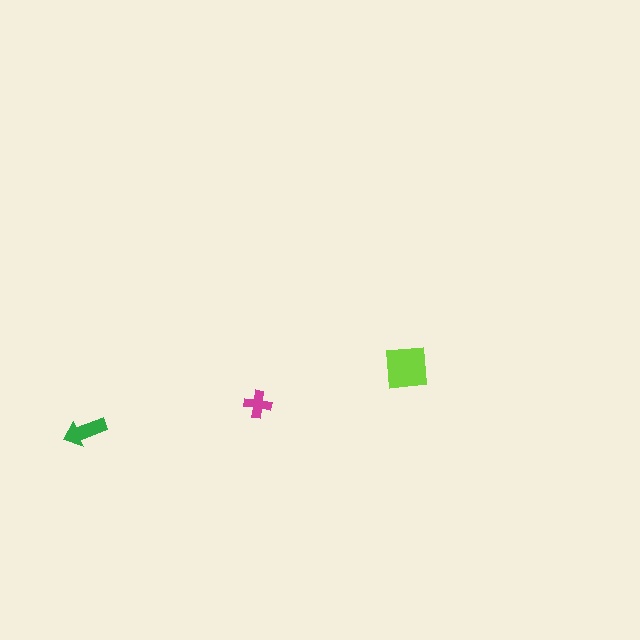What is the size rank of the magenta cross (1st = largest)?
3rd.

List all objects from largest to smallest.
The lime square, the green arrow, the magenta cross.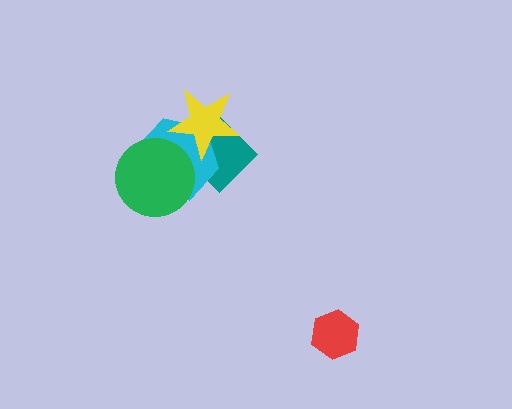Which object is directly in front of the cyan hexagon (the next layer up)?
The green circle is directly in front of the cyan hexagon.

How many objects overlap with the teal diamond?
3 objects overlap with the teal diamond.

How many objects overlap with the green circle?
2 objects overlap with the green circle.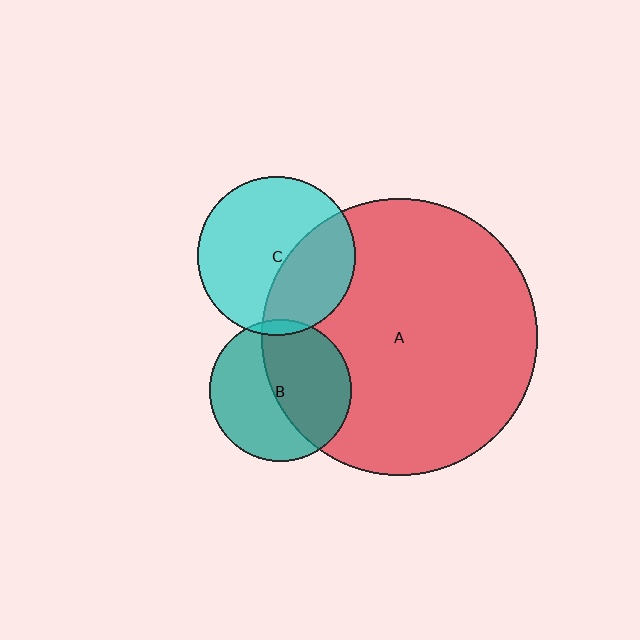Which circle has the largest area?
Circle A (red).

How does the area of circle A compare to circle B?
Approximately 3.8 times.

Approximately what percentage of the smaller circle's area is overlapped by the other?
Approximately 35%.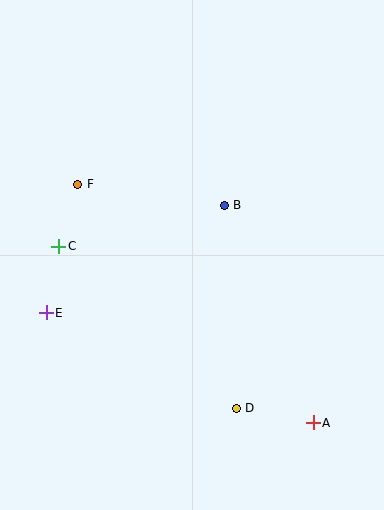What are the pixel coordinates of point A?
Point A is at (313, 423).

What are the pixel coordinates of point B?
Point B is at (224, 205).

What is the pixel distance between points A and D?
The distance between A and D is 78 pixels.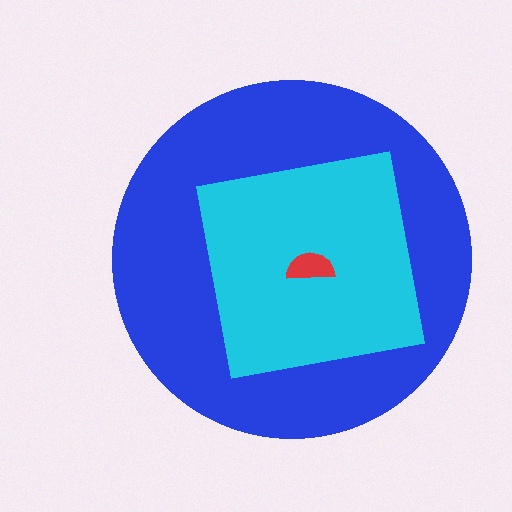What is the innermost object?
The red semicircle.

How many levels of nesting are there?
3.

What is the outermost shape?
The blue circle.